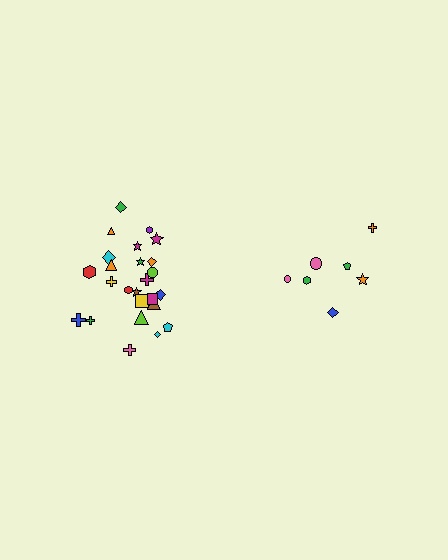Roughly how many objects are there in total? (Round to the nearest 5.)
Roughly 30 objects in total.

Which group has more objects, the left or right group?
The left group.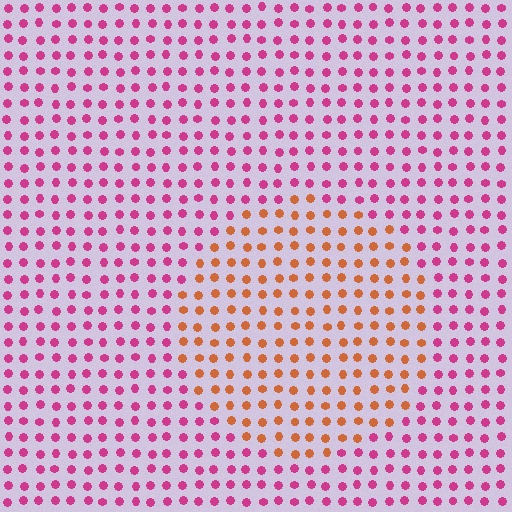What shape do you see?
I see a circle.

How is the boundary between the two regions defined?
The boundary is defined purely by a slight shift in hue (about 53 degrees). Spacing, size, and orientation are identical on both sides.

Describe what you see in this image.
The image is filled with small magenta elements in a uniform arrangement. A circle-shaped region is visible where the elements are tinted to a slightly different hue, forming a subtle color boundary.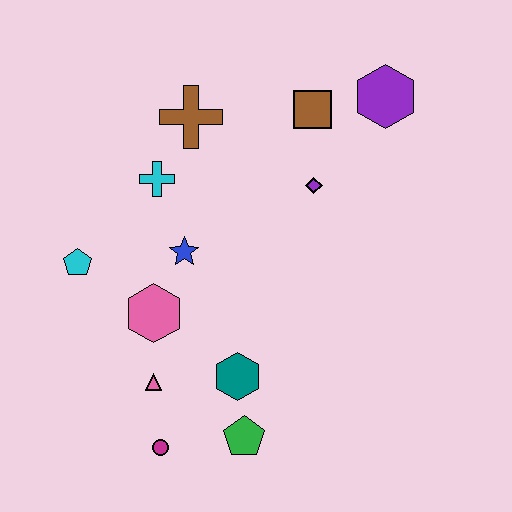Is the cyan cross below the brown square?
Yes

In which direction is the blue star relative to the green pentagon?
The blue star is above the green pentagon.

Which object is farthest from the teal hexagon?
The purple hexagon is farthest from the teal hexagon.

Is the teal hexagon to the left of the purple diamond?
Yes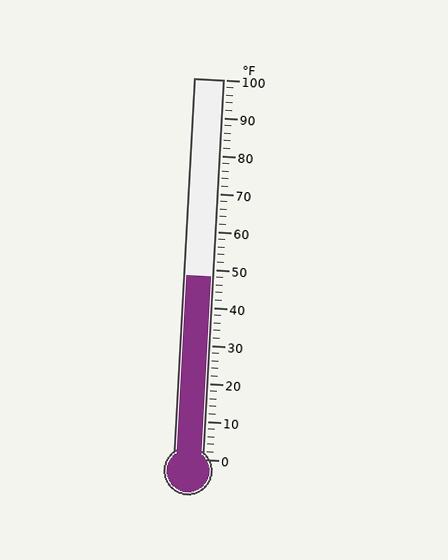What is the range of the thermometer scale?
The thermometer scale ranges from 0°F to 100°F.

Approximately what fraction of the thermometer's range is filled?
The thermometer is filled to approximately 50% of its range.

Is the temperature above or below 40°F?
The temperature is above 40°F.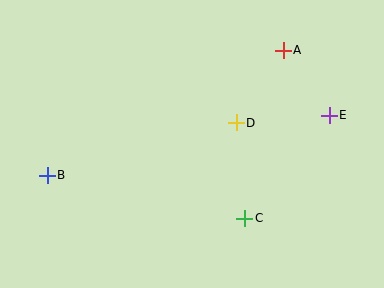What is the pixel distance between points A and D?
The distance between A and D is 86 pixels.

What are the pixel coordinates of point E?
Point E is at (329, 115).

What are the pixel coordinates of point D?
Point D is at (236, 123).